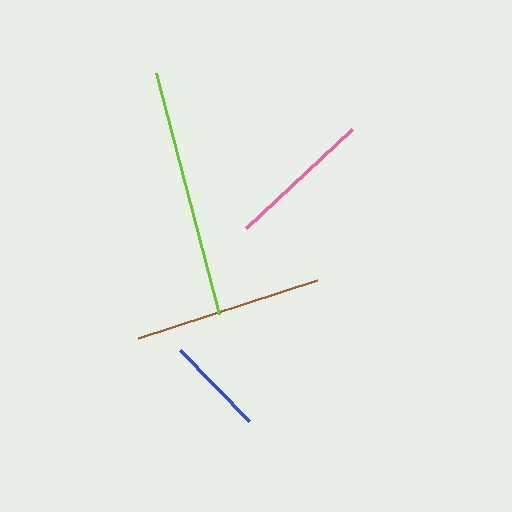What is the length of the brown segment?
The brown segment is approximately 188 pixels long.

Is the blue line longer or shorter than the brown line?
The brown line is longer than the blue line.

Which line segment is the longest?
The lime line is the longest at approximately 249 pixels.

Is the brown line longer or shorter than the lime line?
The lime line is longer than the brown line.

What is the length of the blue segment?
The blue segment is approximately 99 pixels long.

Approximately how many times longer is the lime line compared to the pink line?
The lime line is approximately 1.7 times the length of the pink line.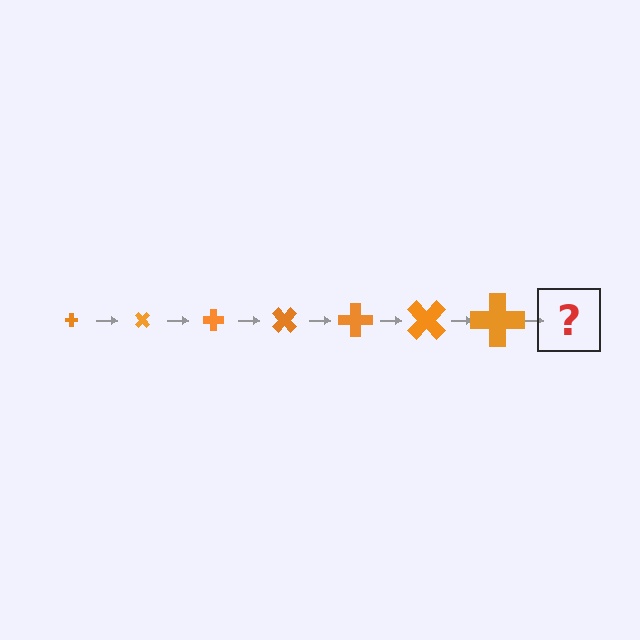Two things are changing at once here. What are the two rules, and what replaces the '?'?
The two rules are that the cross grows larger each step and it rotates 45 degrees each step. The '?' should be a cross, larger than the previous one and rotated 315 degrees from the start.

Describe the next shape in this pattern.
It should be a cross, larger than the previous one and rotated 315 degrees from the start.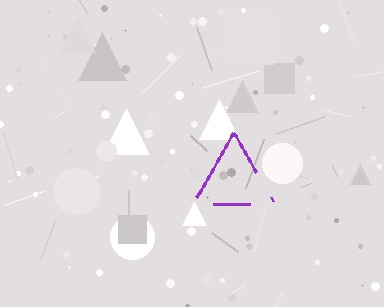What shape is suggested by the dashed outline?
The dashed outline suggests a triangle.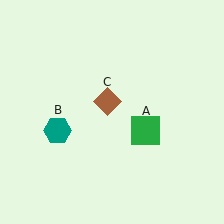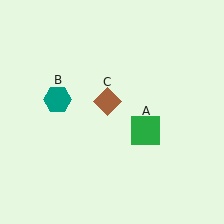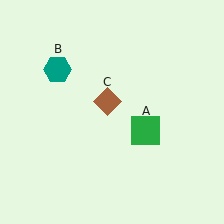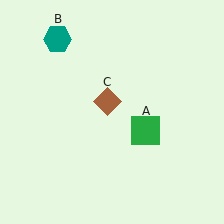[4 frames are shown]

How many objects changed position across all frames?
1 object changed position: teal hexagon (object B).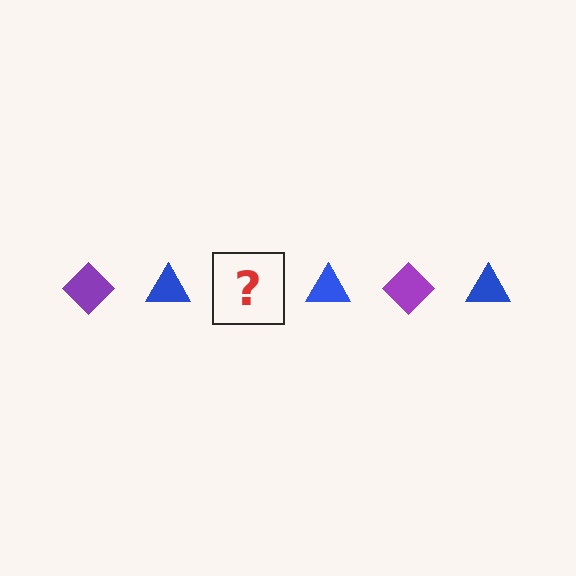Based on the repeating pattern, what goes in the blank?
The blank should be a purple diamond.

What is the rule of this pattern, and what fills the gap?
The rule is that the pattern alternates between purple diamond and blue triangle. The gap should be filled with a purple diamond.